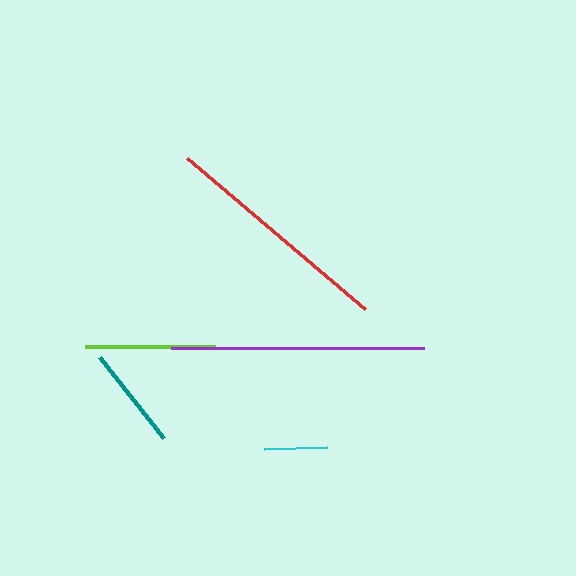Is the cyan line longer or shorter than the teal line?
The teal line is longer than the cyan line.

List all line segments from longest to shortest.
From longest to shortest: purple, red, lime, teal, cyan.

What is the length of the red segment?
The red segment is approximately 234 pixels long.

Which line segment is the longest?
The purple line is the longest at approximately 252 pixels.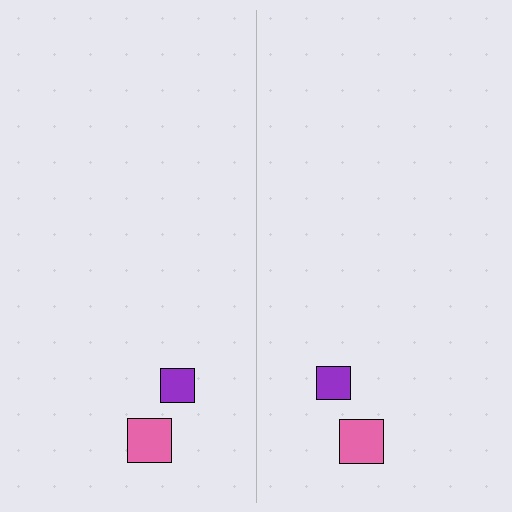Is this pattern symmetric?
Yes, this pattern has bilateral (reflection) symmetry.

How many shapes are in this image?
There are 4 shapes in this image.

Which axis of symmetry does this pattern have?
The pattern has a vertical axis of symmetry running through the center of the image.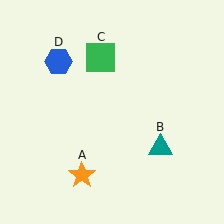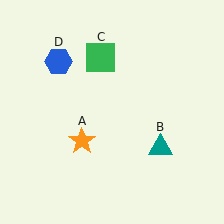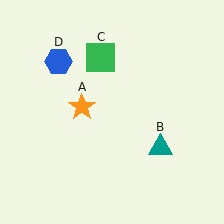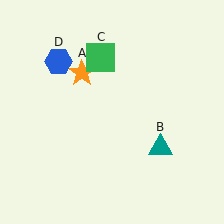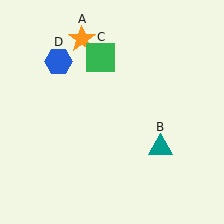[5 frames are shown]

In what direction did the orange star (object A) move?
The orange star (object A) moved up.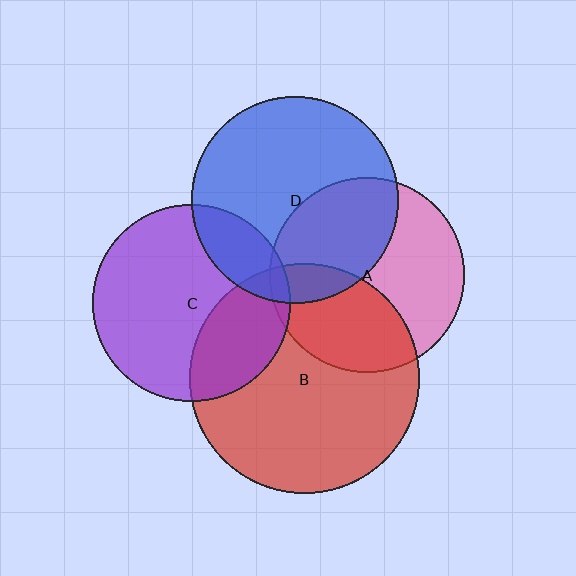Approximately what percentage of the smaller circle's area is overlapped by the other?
Approximately 5%.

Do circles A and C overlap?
Yes.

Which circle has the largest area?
Circle B (red).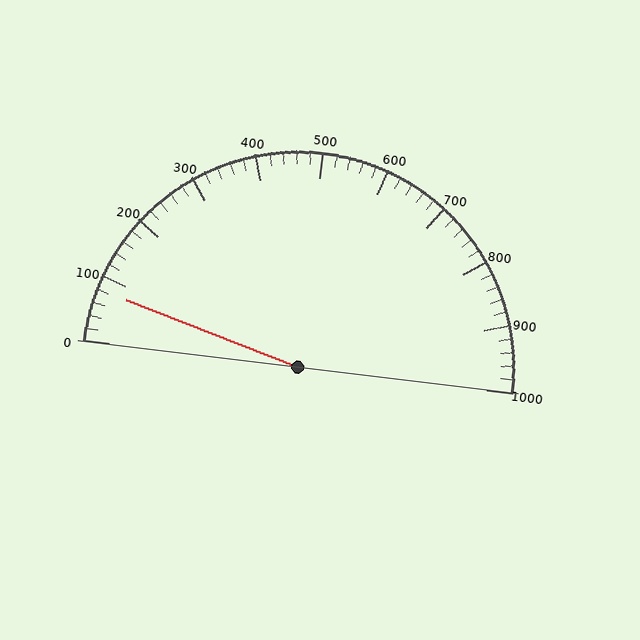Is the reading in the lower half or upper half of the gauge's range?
The reading is in the lower half of the range (0 to 1000).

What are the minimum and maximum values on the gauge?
The gauge ranges from 0 to 1000.